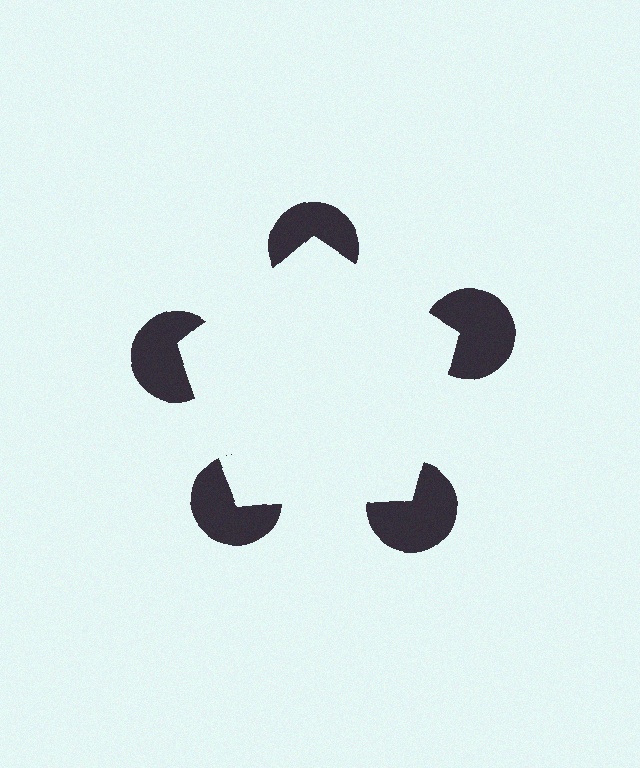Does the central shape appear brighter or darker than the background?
It typically appears slightly brighter than the background, even though no actual brightness change is drawn.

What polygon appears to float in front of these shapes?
An illusory pentagon — its edges are inferred from the aligned wedge cuts in the pac-man discs, not physically drawn.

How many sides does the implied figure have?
5 sides.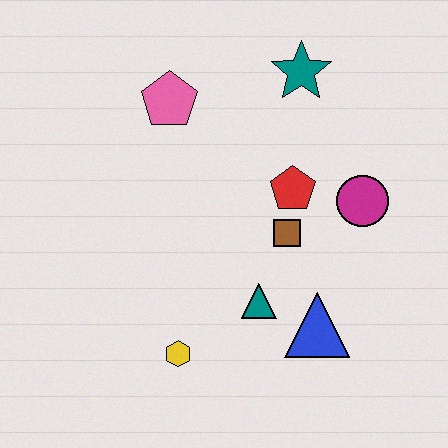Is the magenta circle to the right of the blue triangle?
Yes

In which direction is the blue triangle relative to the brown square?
The blue triangle is below the brown square.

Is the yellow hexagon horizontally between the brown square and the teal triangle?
No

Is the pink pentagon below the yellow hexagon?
No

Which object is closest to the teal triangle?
The blue triangle is closest to the teal triangle.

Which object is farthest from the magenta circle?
The yellow hexagon is farthest from the magenta circle.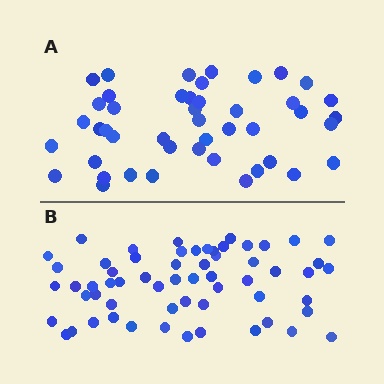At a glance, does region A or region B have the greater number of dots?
Region B (the bottom region) has more dots.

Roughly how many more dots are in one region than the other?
Region B has approximately 15 more dots than region A.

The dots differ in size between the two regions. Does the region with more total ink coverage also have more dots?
No. Region A has more total ink coverage because its dots are larger, but region B actually contains more individual dots. Total area can be misleading — the number of items is what matters here.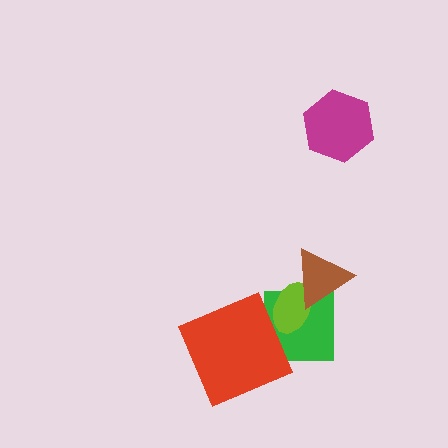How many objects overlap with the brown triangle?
2 objects overlap with the brown triangle.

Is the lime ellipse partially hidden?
Yes, it is partially covered by another shape.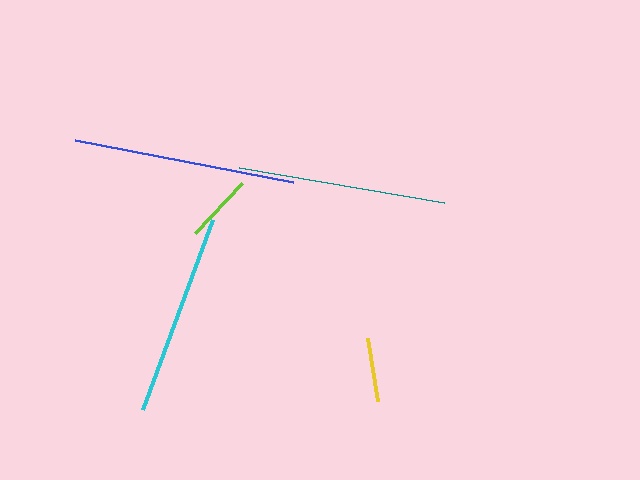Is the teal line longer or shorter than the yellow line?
The teal line is longer than the yellow line.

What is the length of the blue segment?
The blue segment is approximately 221 pixels long.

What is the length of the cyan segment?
The cyan segment is approximately 202 pixels long.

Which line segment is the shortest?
The yellow line is the shortest at approximately 63 pixels.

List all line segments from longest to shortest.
From longest to shortest: blue, teal, cyan, lime, yellow.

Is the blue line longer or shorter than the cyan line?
The blue line is longer than the cyan line.